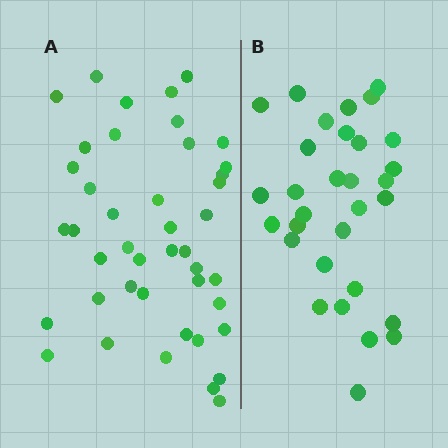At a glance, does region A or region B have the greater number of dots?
Region A (the left region) has more dots.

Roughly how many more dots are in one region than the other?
Region A has roughly 12 or so more dots than region B.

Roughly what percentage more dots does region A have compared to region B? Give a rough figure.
About 40% more.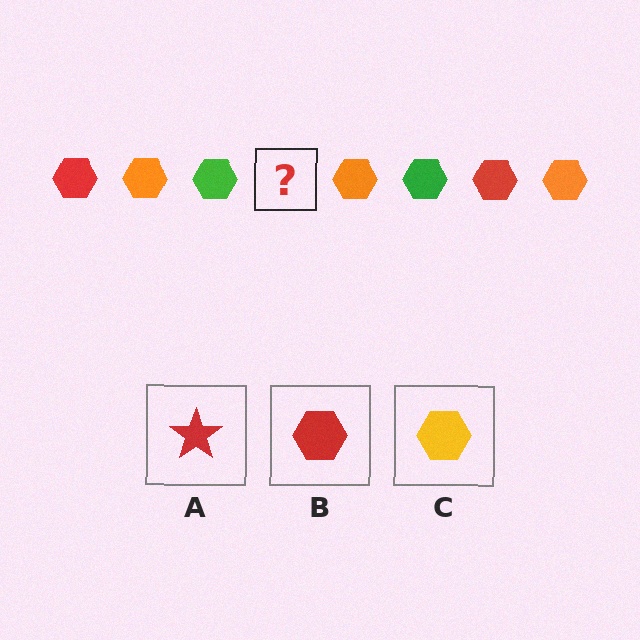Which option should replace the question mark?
Option B.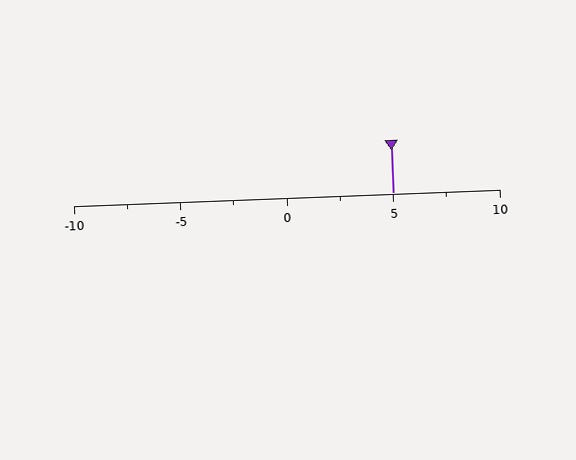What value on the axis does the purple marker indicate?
The marker indicates approximately 5.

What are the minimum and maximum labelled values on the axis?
The axis runs from -10 to 10.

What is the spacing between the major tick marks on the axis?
The major ticks are spaced 5 apart.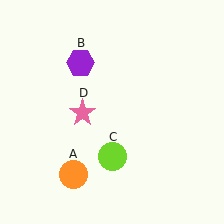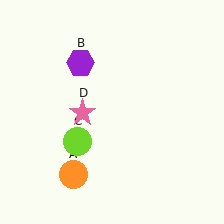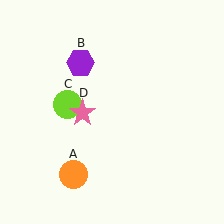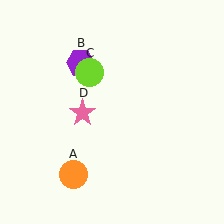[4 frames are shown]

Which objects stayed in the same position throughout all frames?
Orange circle (object A) and purple hexagon (object B) and pink star (object D) remained stationary.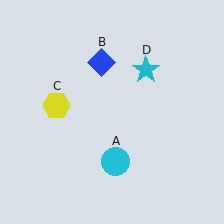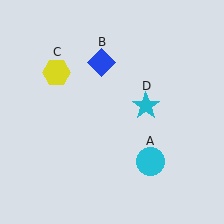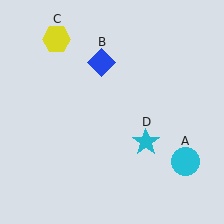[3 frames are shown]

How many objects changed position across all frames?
3 objects changed position: cyan circle (object A), yellow hexagon (object C), cyan star (object D).